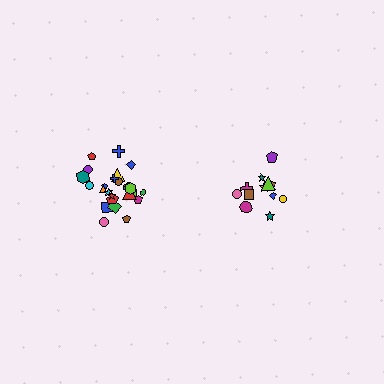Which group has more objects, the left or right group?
The left group.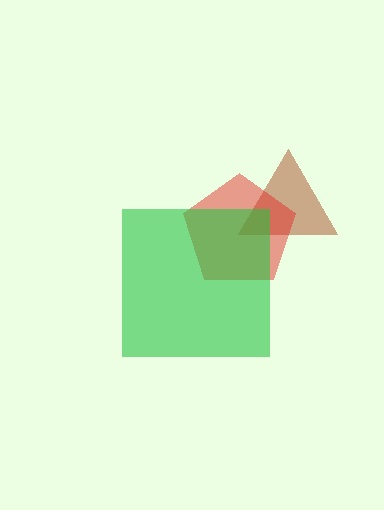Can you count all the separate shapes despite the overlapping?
Yes, there are 3 separate shapes.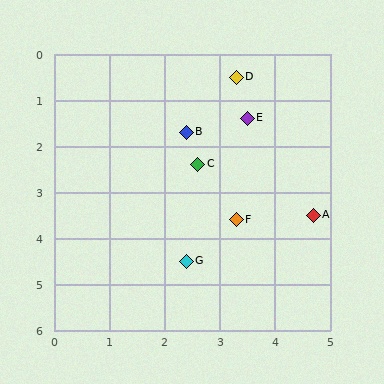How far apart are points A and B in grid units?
Points A and B are about 2.9 grid units apart.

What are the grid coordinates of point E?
Point E is at approximately (3.5, 1.4).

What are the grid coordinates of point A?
Point A is at approximately (4.7, 3.5).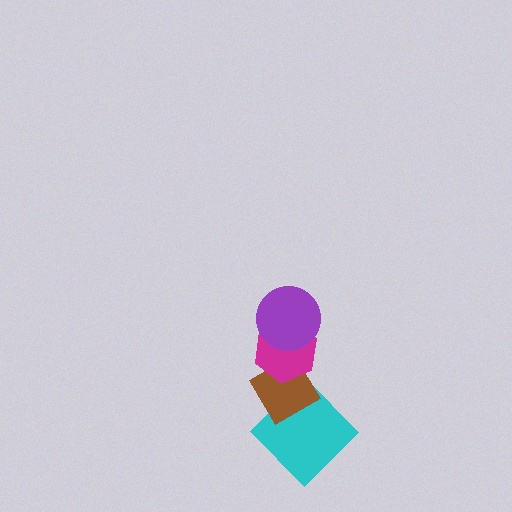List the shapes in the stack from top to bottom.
From top to bottom: the purple circle, the magenta hexagon, the brown diamond, the cyan diamond.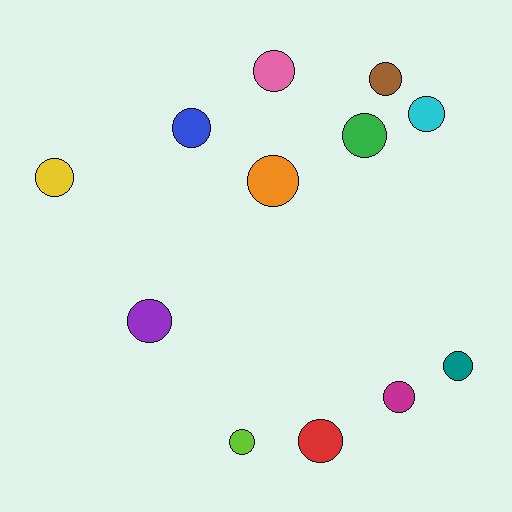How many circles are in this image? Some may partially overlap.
There are 12 circles.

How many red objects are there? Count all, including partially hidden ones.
There is 1 red object.